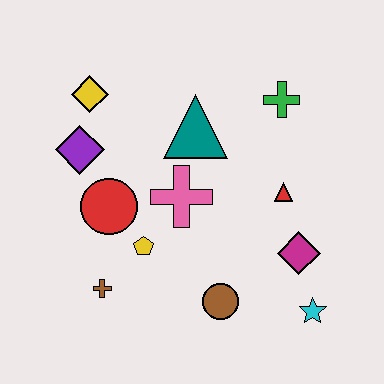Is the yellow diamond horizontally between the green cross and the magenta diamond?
No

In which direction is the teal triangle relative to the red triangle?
The teal triangle is to the left of the red triangle.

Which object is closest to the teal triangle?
The pink cross is closest to the teal triangle.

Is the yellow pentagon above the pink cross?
No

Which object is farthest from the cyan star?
The yellow diamond is farthest from the cyan star.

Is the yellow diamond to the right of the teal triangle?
No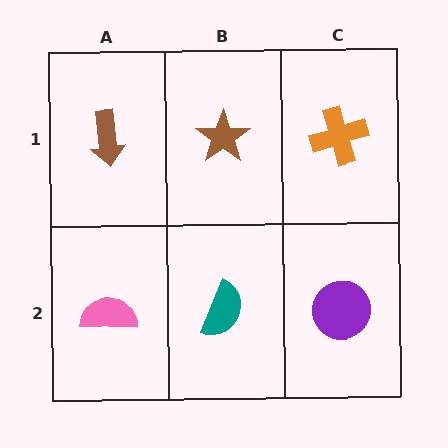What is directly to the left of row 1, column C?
A brown star.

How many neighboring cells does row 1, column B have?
3.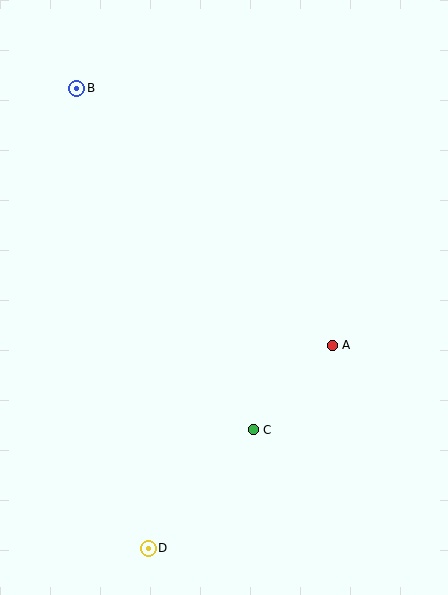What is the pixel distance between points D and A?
The distance between D and A is 274 pixels.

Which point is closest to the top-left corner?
Point B is closest to the top-left corner.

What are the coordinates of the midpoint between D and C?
The midpoint between D and C is at (201, 489).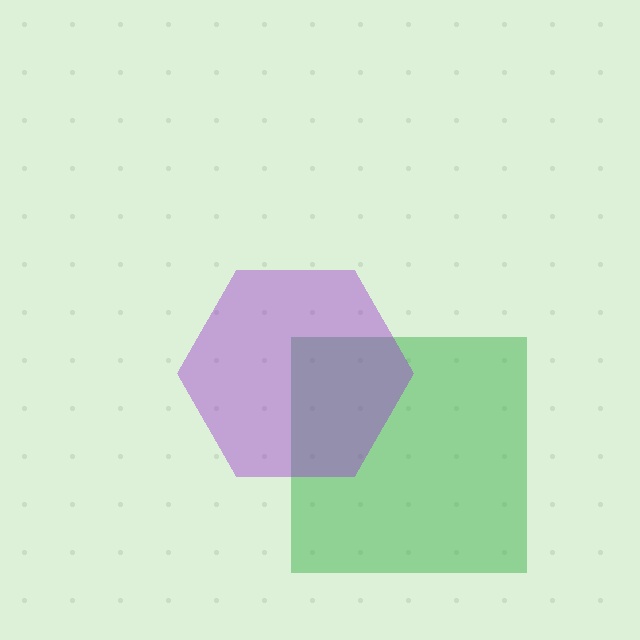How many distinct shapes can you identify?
There are 2 distinct shapes: a green square, a purple hexagon.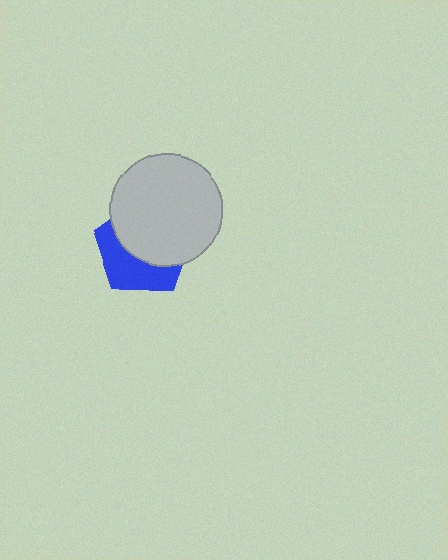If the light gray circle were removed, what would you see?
You would see the complete blue pentagon.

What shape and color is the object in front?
The object in front is a light gray circle.